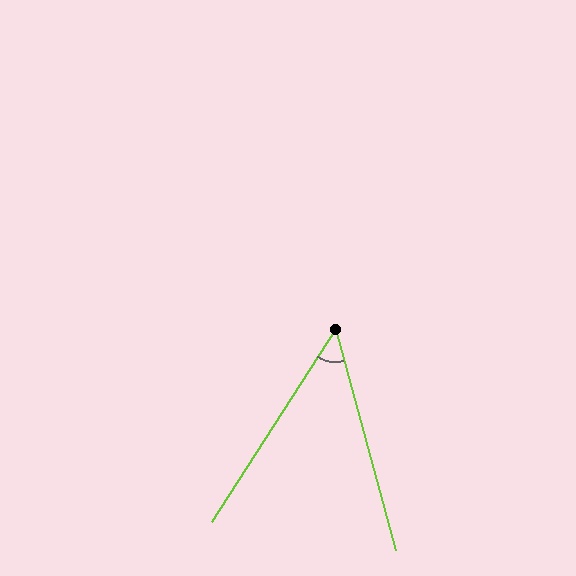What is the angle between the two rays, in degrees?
Approximately 48 degrees.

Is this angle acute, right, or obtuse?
It is acute.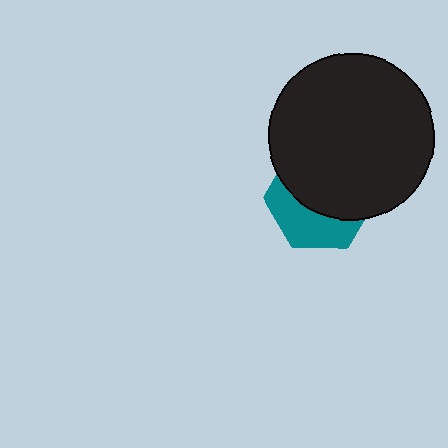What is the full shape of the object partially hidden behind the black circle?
The partially hidden object is a teal hexagon.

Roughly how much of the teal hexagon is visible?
A small part of it is visible (roughly 38%).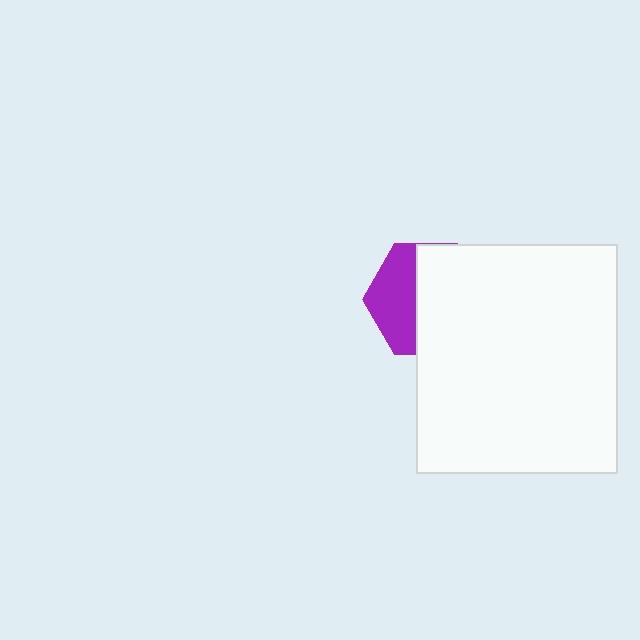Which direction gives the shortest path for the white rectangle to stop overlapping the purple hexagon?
Moving right gives the shortest separation.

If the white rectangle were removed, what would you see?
You would see the complete purple hexagon.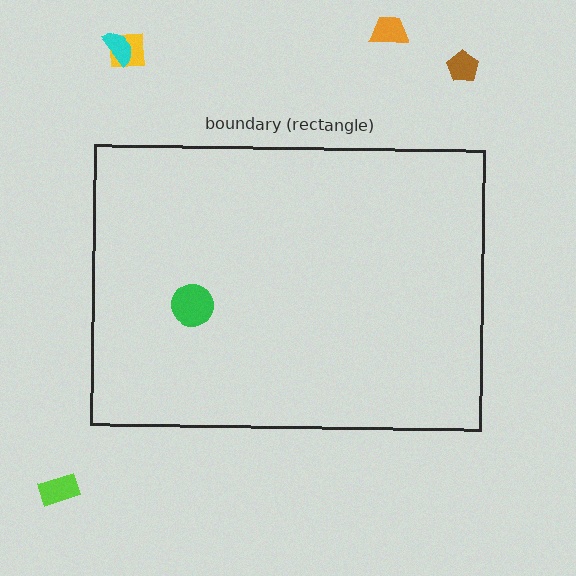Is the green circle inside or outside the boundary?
Inside.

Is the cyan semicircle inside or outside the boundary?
Outside.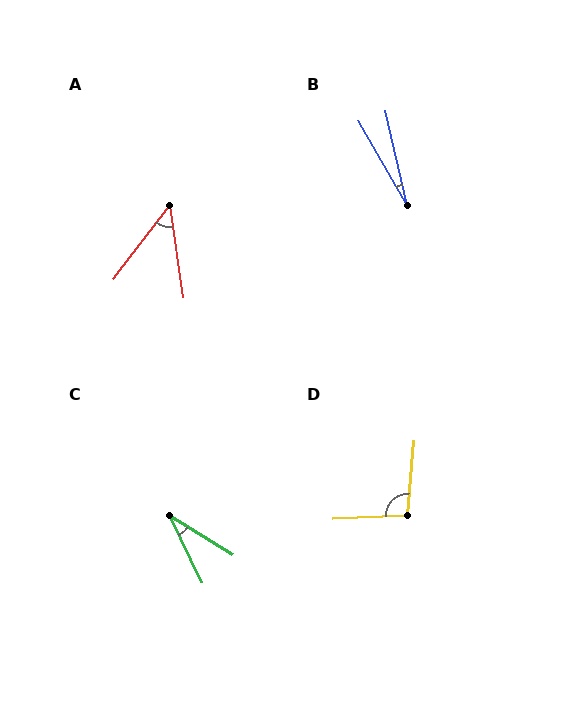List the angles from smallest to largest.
B (17°), C (33°), A (46°), D (98°).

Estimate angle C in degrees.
Approximately 33 degrees.